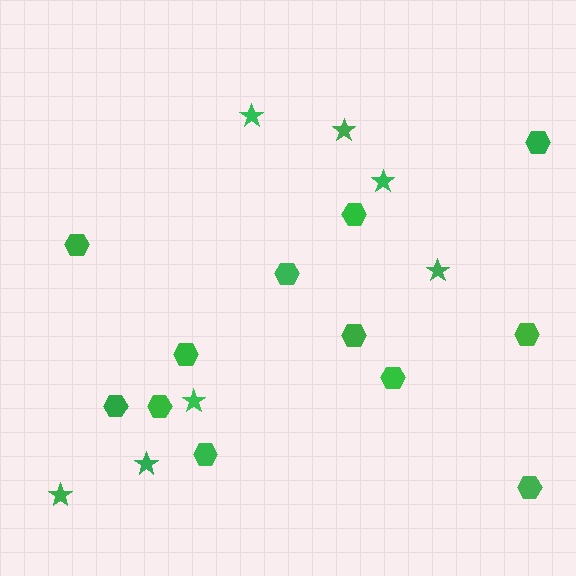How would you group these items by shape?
There are 2 groups: one group of hexagons (12) and one group of stars (7).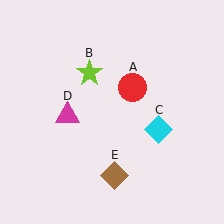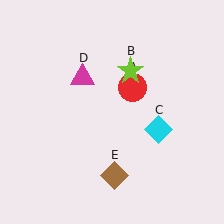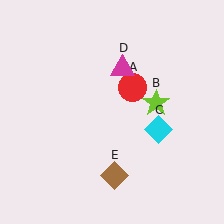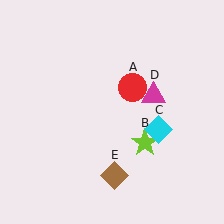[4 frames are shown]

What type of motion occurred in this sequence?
The lime star (object B), magenta triangle (object D) rotated clockwise around the center of the scene.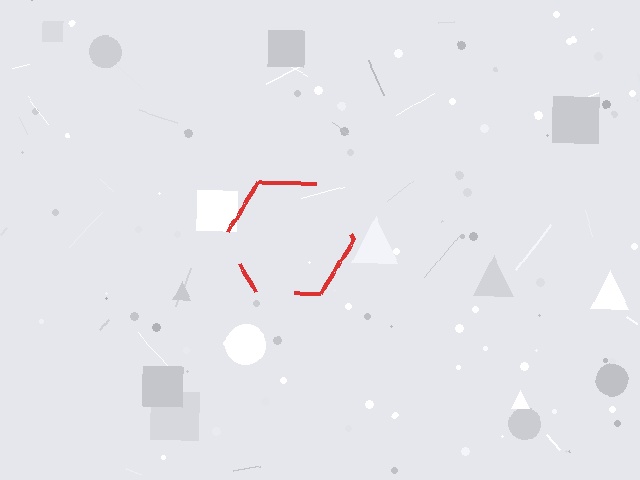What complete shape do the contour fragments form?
The contour fragments form a hexagon.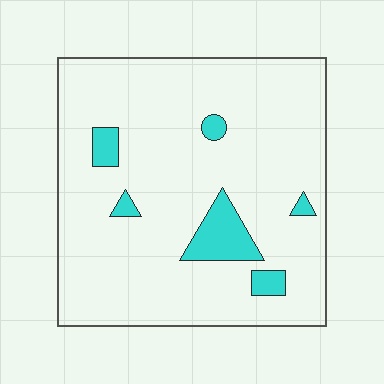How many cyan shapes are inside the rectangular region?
6.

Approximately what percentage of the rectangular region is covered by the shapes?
Approximately 10%.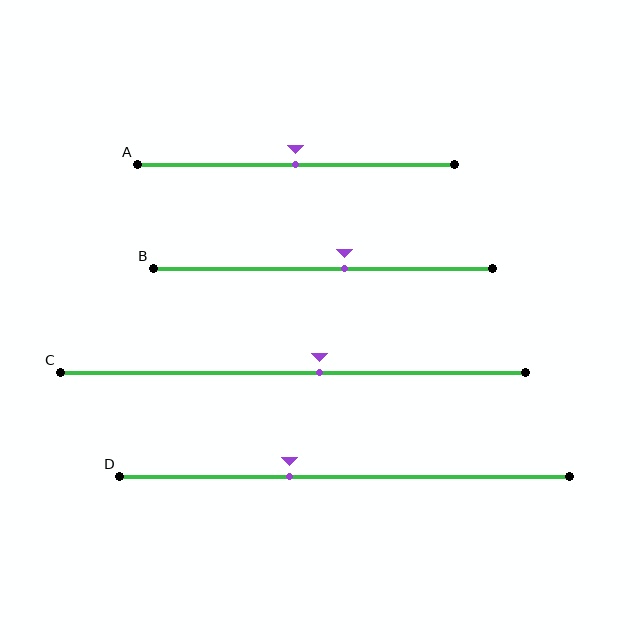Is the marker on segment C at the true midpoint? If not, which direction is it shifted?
No, the marker on segment C is shifted to the right by about 6% of the segment length.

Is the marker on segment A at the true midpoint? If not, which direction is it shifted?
Yes, the marker on segment A is at the true midpoint.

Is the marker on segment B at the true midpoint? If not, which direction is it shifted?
No, the marker on segment B is shifted to the right by about 6% of the segment length.